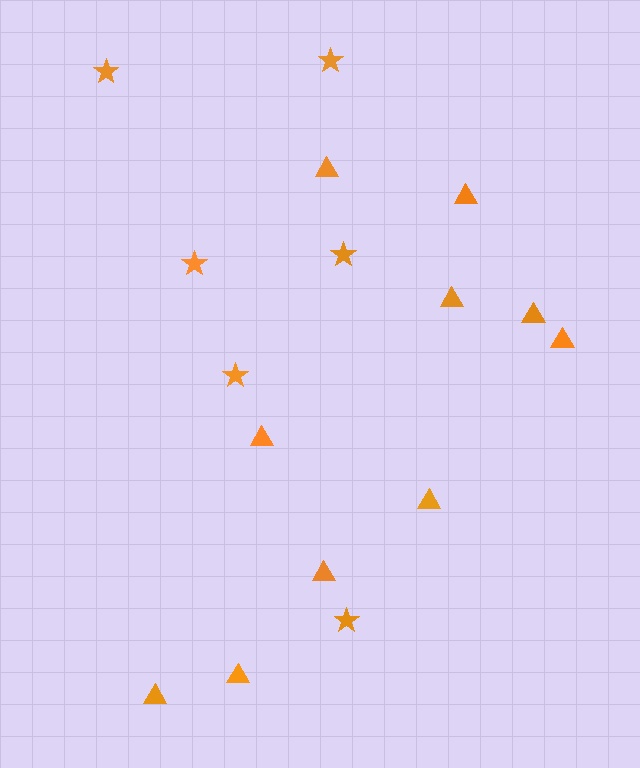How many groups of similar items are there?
There are 2 groups: one group of stars (6) and one group of triangles (10).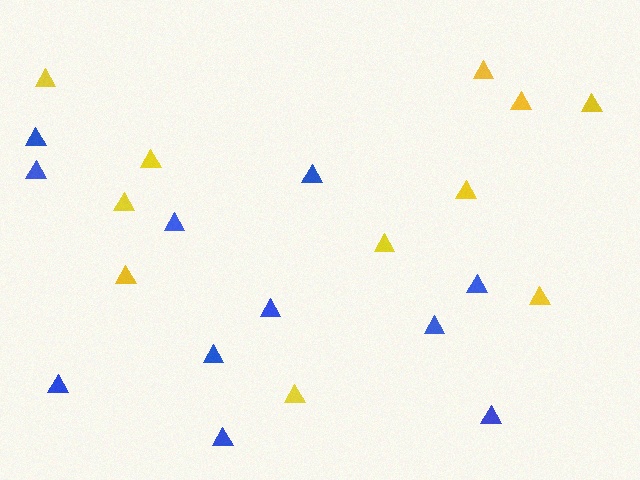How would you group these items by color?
There are 2 groups: one group of yellow triangles (11) and one group of blue triangles (11).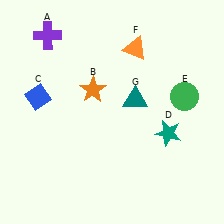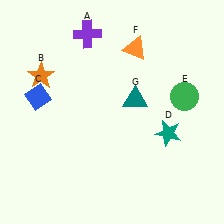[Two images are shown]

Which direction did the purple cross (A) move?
The purple cross (A) moved right.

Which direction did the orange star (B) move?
The orange star (B) moved left.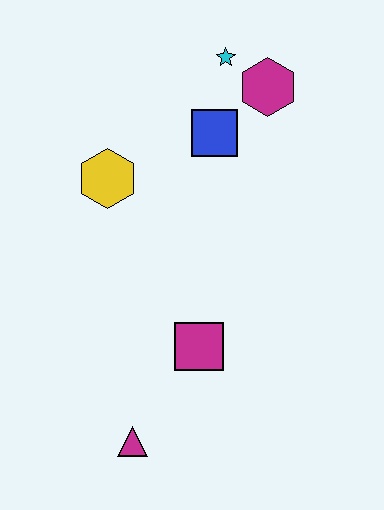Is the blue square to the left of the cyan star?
Yes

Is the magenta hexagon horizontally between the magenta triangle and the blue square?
No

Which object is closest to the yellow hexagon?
The blue square is closest to the yellow hexagon.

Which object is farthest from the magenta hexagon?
The magenta triangle is farthest from the magenta hexagon.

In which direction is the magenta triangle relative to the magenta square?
The magenta triangle is below the magenta square.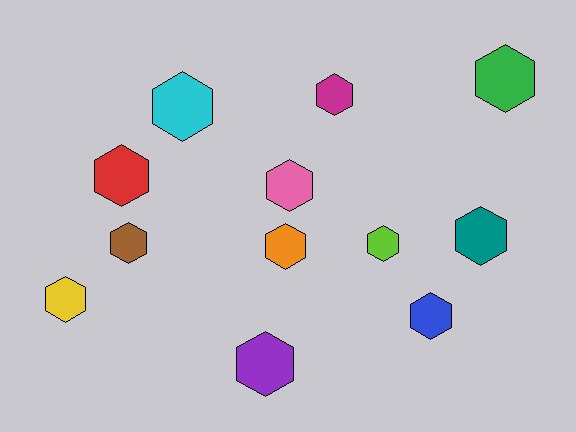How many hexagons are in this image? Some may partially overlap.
There are 12 hexagons.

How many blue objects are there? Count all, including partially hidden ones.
There is 1 blue object.